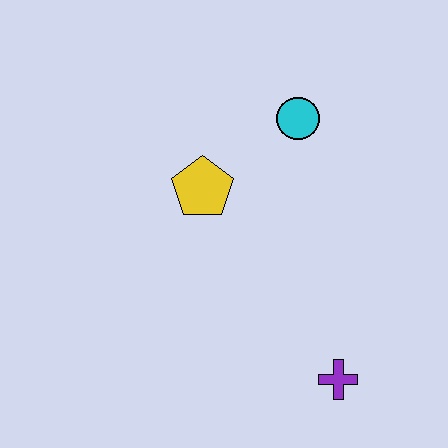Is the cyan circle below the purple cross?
No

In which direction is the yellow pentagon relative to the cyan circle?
The yellow pentagon is to the left of the cyan circle.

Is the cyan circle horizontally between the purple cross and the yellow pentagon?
Yes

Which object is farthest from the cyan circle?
The purple cross is farthest from the cyan circle.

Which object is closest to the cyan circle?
The yellow pentagon is closest to the cyan circle.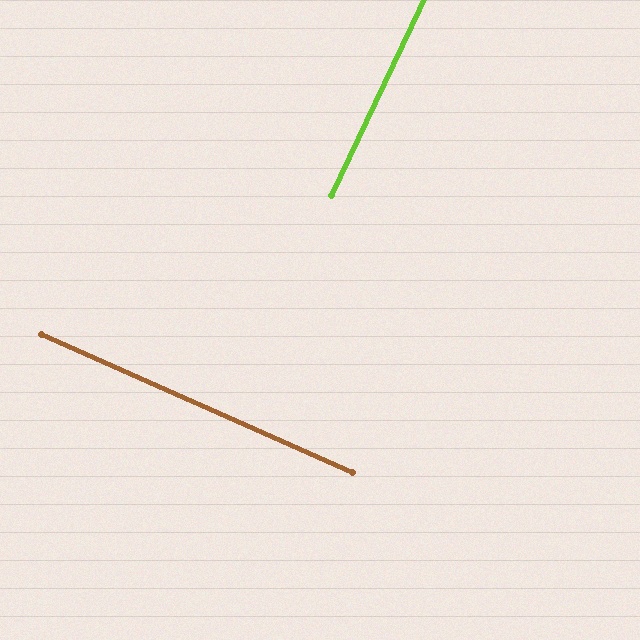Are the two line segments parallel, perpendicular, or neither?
Perpendicular — they meet at approximately 89°.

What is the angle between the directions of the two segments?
Approximately 89 degrees.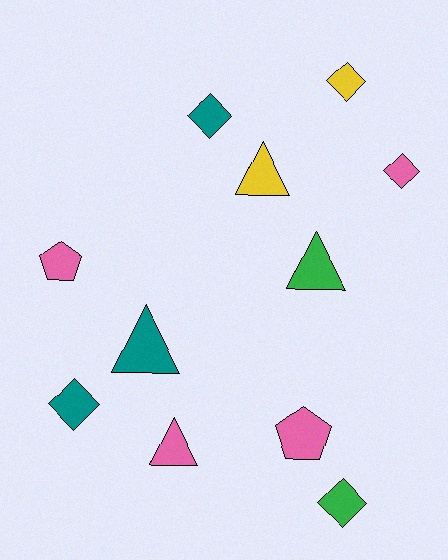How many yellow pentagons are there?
There are no yellow pentagons.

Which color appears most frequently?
Pink, with 4 objects.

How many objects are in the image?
There are 11 objects.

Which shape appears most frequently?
Diamond, with 5 objects.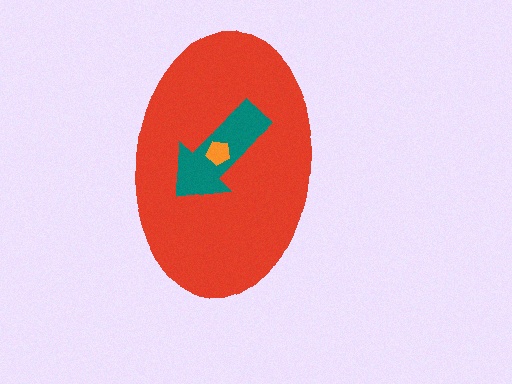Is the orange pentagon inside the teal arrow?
Yes.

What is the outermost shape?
The red ellipse.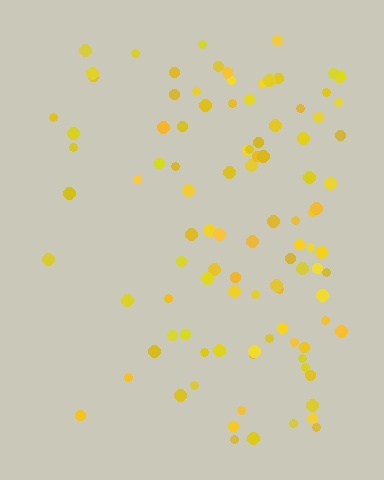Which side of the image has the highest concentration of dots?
The right.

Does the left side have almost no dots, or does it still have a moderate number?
Still a moderate number, just noticeably fewer than the right.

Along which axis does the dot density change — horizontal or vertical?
Horizontal.